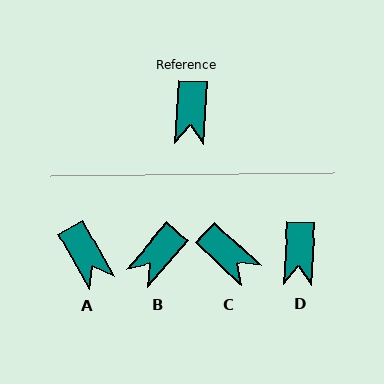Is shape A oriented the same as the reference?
No, it is off by about 33 degrees.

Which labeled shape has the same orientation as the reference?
D.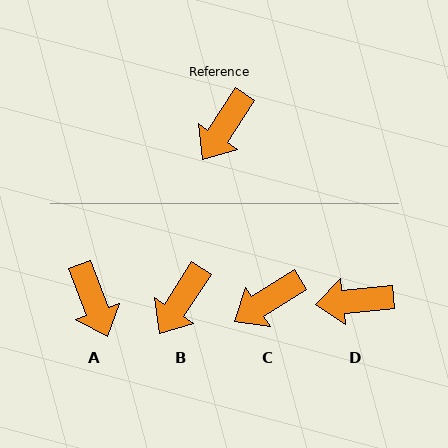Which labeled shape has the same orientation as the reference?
B.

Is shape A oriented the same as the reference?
No, it is off by about 54 degrees.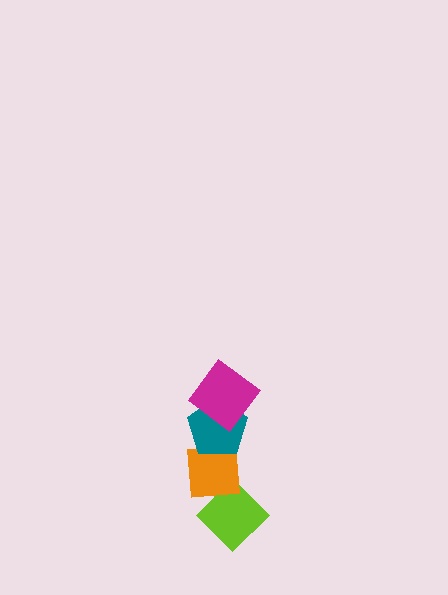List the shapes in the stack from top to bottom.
From top to bottom: the magenta diamond, the teal pentagon, the orange square, the lime diamond.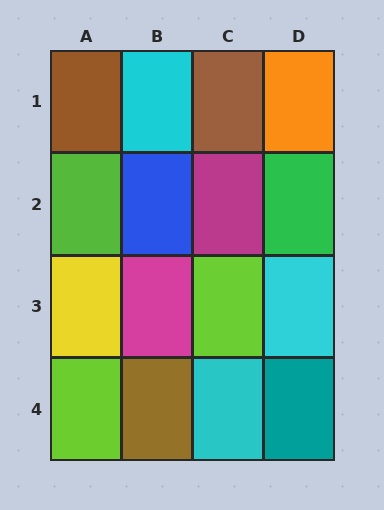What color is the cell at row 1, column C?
Brown.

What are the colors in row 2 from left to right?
Lime, blue, magenta, green.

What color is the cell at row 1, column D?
Orange.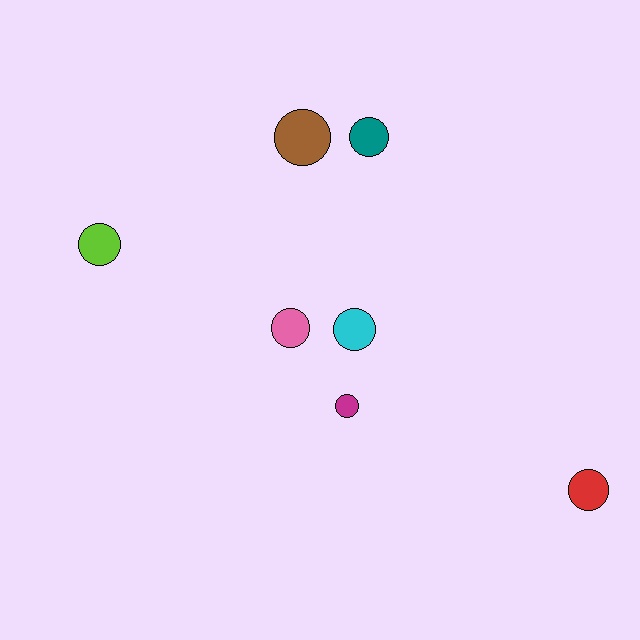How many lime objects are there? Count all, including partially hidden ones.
There is 1 lime object.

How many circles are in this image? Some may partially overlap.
There are 7 circles.